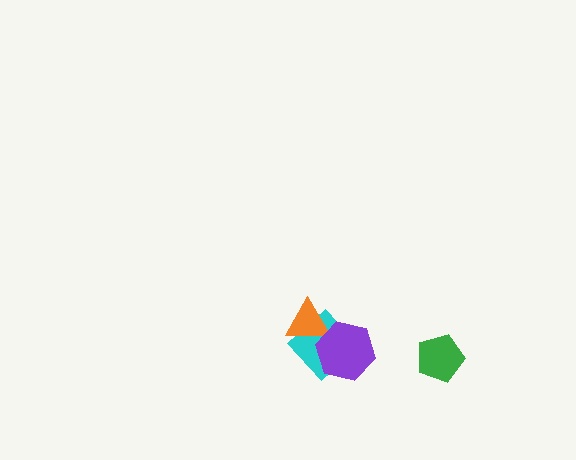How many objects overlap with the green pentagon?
0 objects overlap with the green pentagon.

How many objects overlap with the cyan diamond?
2 objects overlap with the cyan diamond.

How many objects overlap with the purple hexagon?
2 objects overlap with the purple hexagon.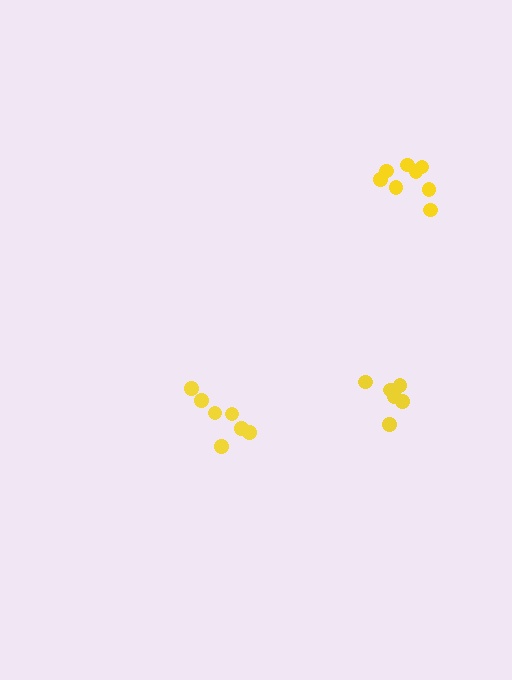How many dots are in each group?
Group 1: 7 dots, Group 2: 6 dots, Group 3: 8 dots (21 total).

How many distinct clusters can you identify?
There are 3 distinct clusters.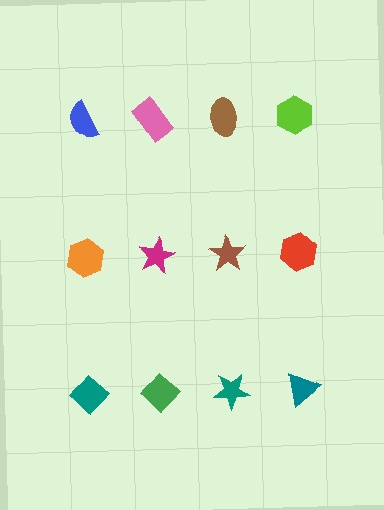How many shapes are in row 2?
4 shapes.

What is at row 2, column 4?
A red hexagon.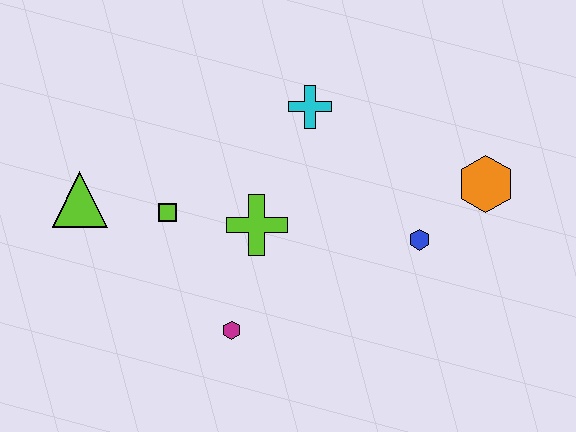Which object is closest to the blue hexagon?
The orange hexagon is closest to the blue hexagon.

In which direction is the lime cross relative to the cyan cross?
The lime cross is below the cyan cross.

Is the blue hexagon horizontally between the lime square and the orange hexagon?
Yes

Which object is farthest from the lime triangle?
The orange hexagon is farthest from the lime triangle.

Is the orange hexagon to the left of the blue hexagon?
No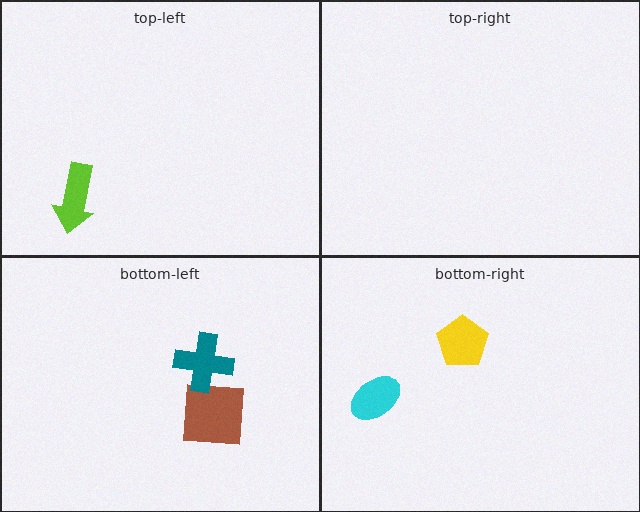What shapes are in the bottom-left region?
The brown square, the teal cross.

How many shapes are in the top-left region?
1.